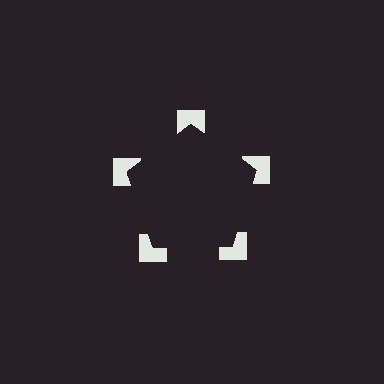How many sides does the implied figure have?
5 sides.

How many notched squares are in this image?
There are 5 — one at each vertex of the illusory pentagon.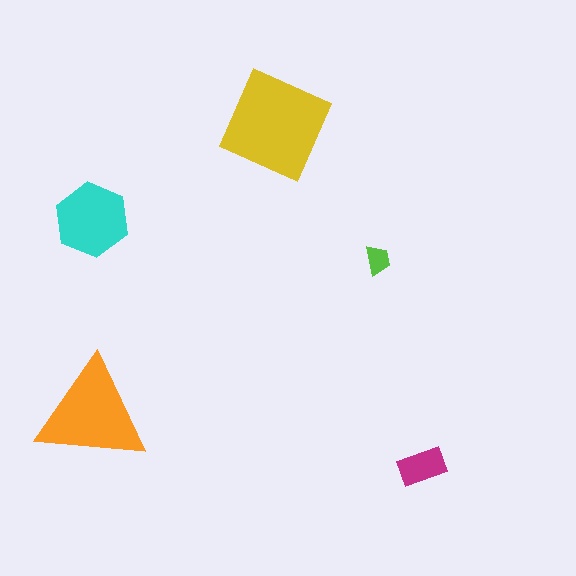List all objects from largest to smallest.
The yellow diamond, the orange triangle, the cyan hexagon, the magenta rectangle, the lime trapezoid.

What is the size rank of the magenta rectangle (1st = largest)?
4th.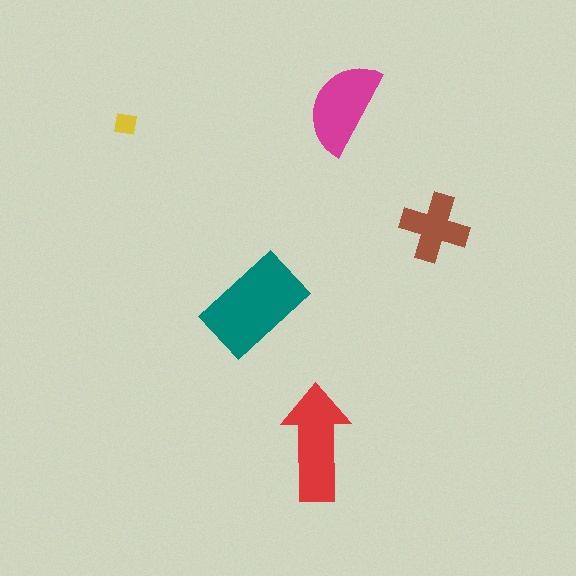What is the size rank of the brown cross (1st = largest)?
4th.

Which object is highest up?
The magenta semicircle is topmost.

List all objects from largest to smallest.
The teal rectangle, the red arrow, the magenta semicircle, the brown cross, the yellow square.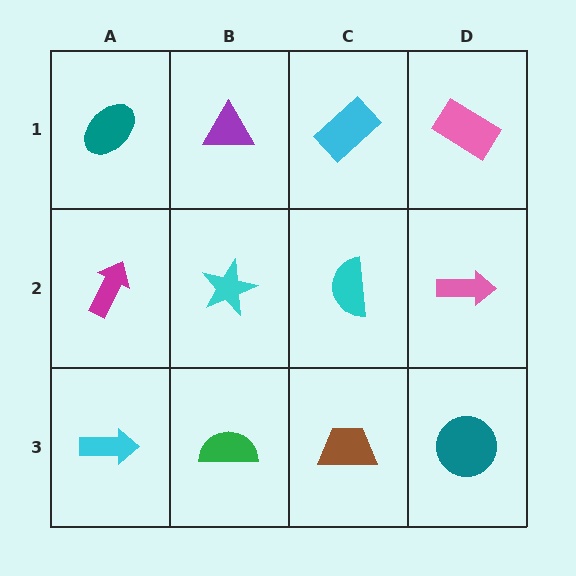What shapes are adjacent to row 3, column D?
A pink arrow (row 2, column D), a brown trapezoid (row 3, column C).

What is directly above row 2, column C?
A cyan rectangle.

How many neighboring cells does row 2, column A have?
3.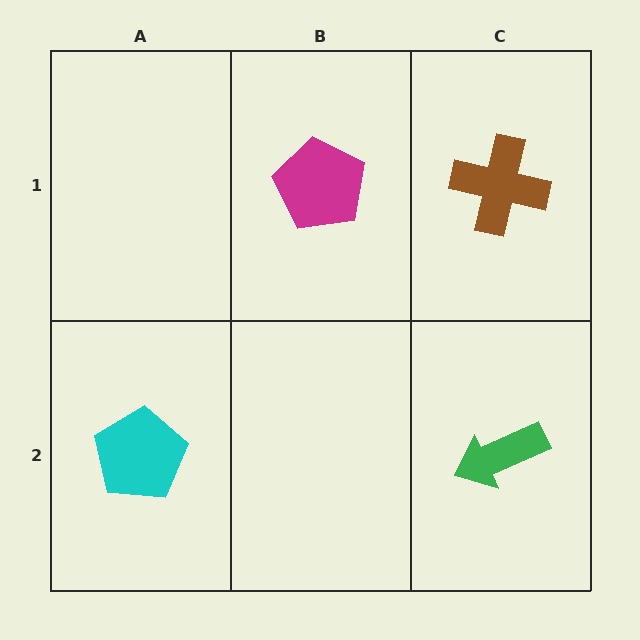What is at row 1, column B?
A magenta pentagon.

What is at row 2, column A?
A cyan pentagon.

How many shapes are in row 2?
2 shapes.